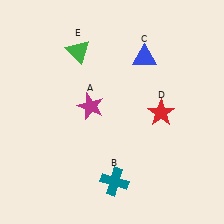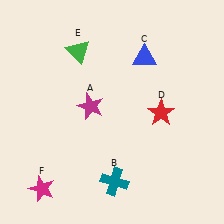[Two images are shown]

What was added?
A magenta star (F) was added in Image 2.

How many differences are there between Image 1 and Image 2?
There is 1 difference between the two images.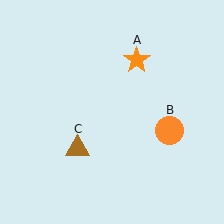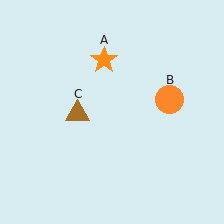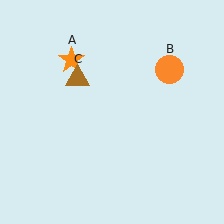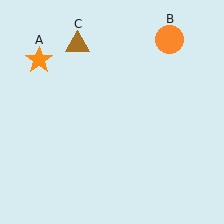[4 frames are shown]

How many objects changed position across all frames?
3 objects changed position: orange star (object A), orange circle (object B), brown triangle (object C).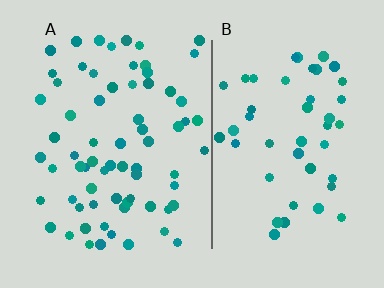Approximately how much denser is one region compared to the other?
Approximately 1.5× — region A over region B.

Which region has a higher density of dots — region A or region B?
A (the left).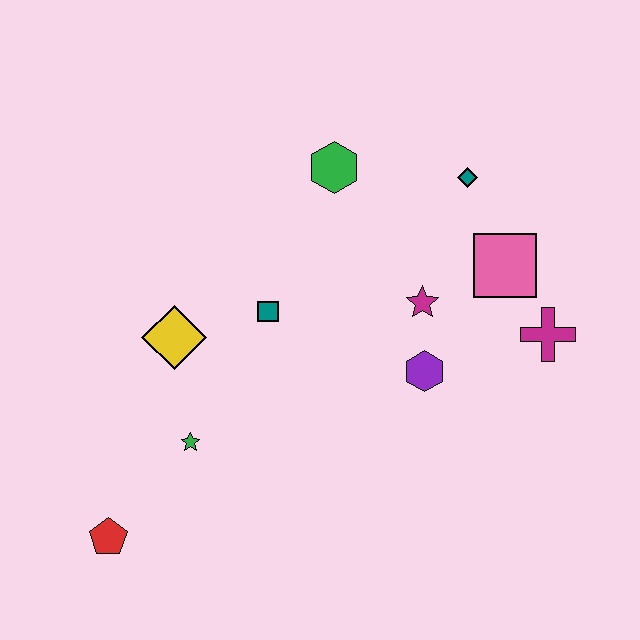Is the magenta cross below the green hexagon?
Yes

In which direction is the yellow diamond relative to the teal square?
The yellow diamond is to the left of the teal square.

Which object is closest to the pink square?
The magenta cross is closest to the pink square.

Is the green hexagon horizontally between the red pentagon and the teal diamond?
Yes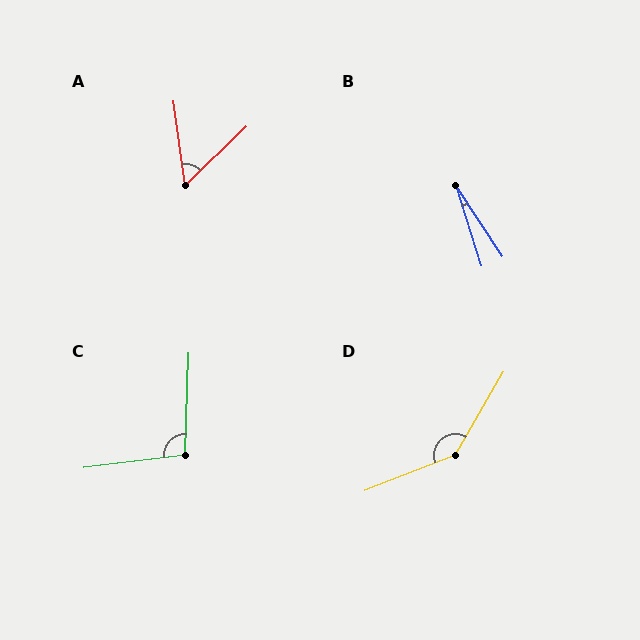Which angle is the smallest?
B, at approximately 16 degrees.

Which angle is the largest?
D, at approximately 142 degrees.